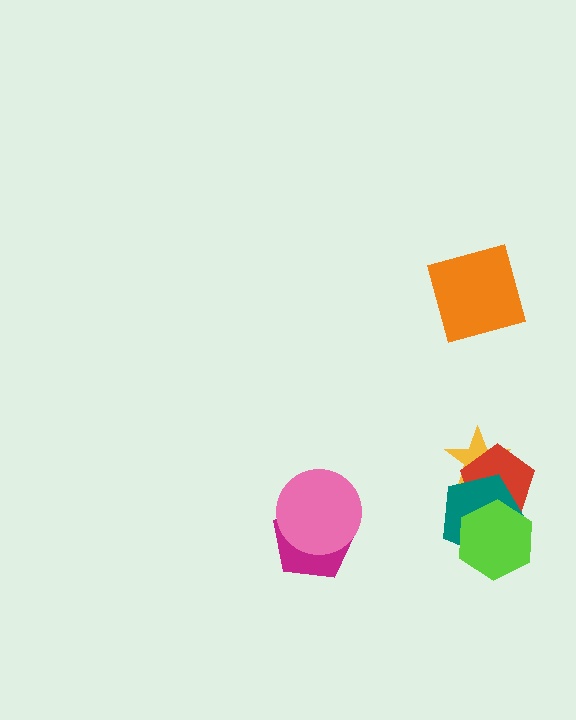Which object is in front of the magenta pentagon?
The pink circle is in front of the magenta pentagon.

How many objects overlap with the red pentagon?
3 objects overlap with the red pentagon.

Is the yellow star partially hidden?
Yes, it is partially covered by another shape.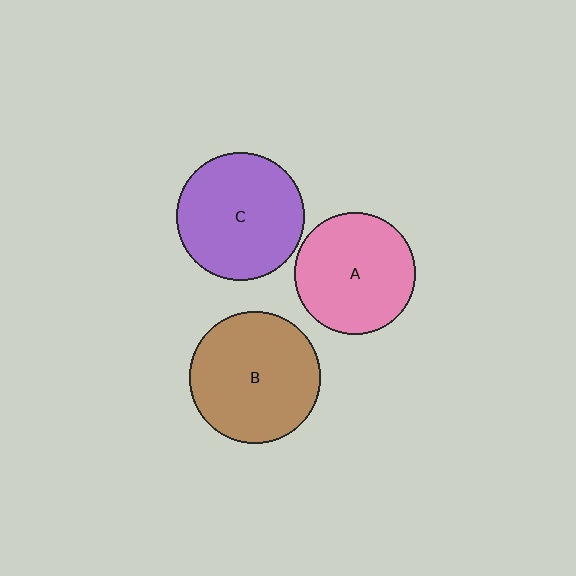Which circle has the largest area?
Circle B (brown).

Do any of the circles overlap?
No, none of the circles overlap.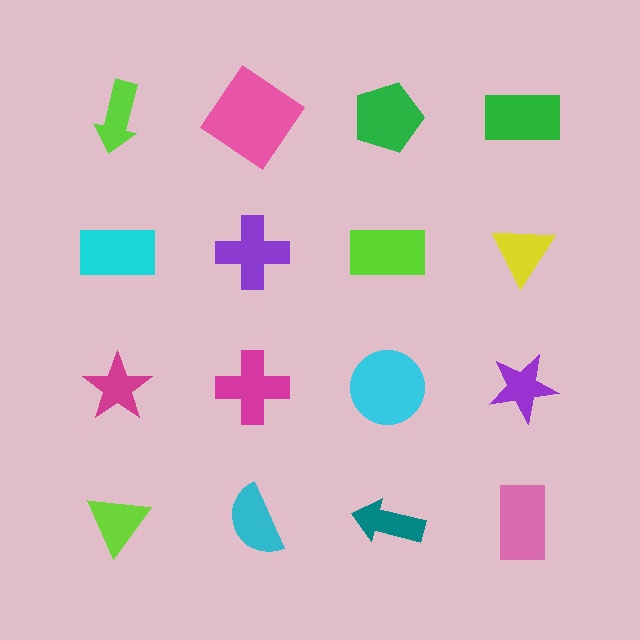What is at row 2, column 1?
A cyan rectangle.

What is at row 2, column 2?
A purple cross.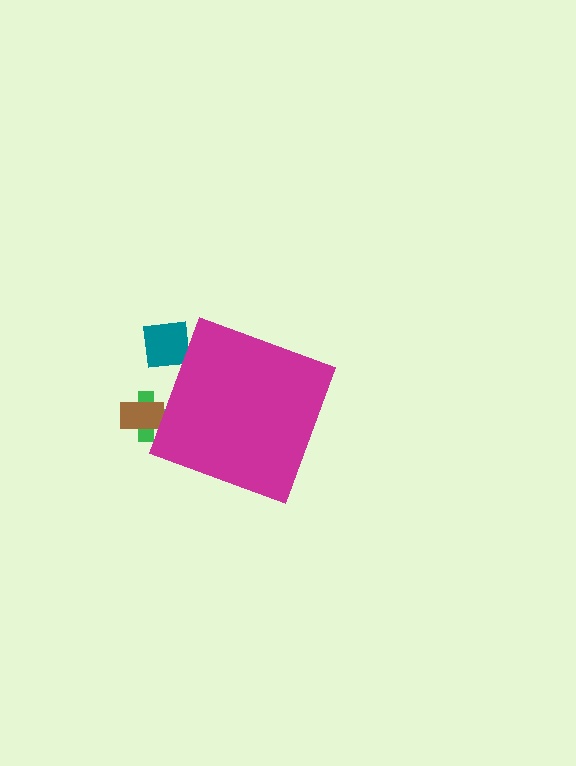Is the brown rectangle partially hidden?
Yes, the brown rectangle is partially hidden behind the magenta diamond.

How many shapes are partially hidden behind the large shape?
3 shapes are partially hidden.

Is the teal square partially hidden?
Yes, the teal square is partially hidden behind the magenta diamond.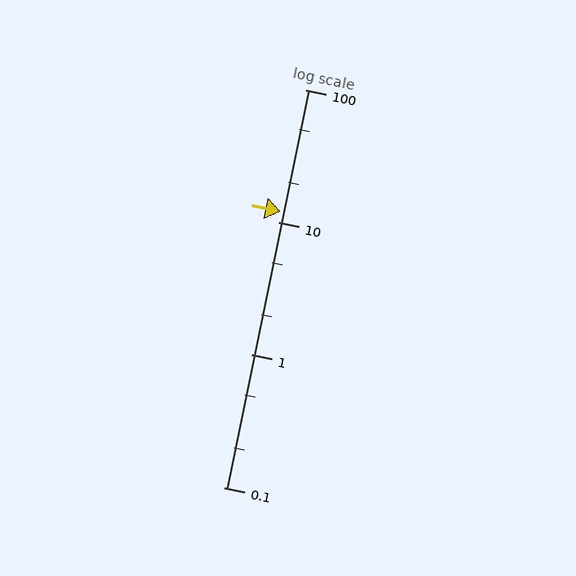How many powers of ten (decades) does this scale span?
The scale spans 3 decades, from 0.1 to 100.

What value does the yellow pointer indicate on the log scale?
The pointer indicates approximately 12.